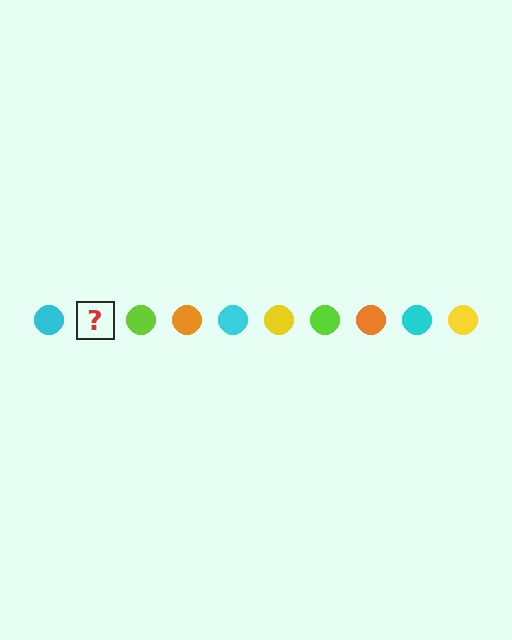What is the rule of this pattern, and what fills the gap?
The rule is that the pattern cycles through cyan, yellow, lime, orange circles. The gap should be filled with a yellow circle.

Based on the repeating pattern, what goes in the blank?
The blank should be a yellow circle.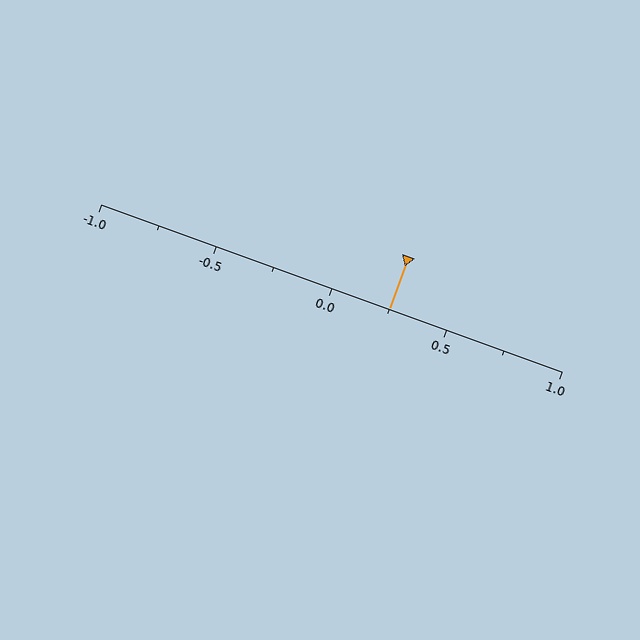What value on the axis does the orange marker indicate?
The marker indicates approximately 0.25.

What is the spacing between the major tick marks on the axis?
The major ticks are spaced 0.5 apart.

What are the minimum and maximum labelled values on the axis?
The axis runs from -1.0 to 1.0.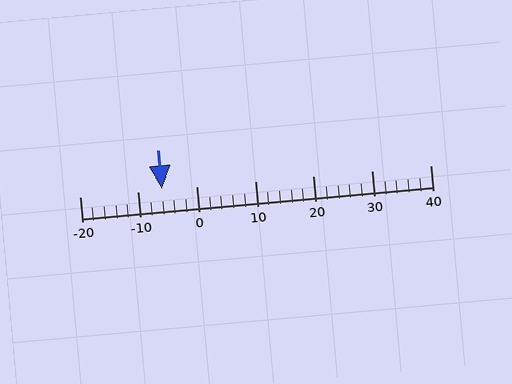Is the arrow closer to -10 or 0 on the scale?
The arrow is closer to -10.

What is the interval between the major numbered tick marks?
The major tick marks are spaced 10 units apart.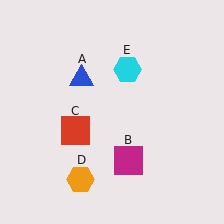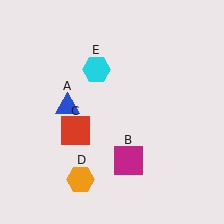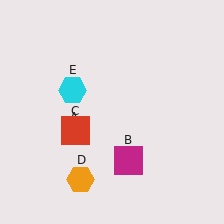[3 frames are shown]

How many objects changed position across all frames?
2 objects changed position: blue triangle (object A), cyan hexagon (object E).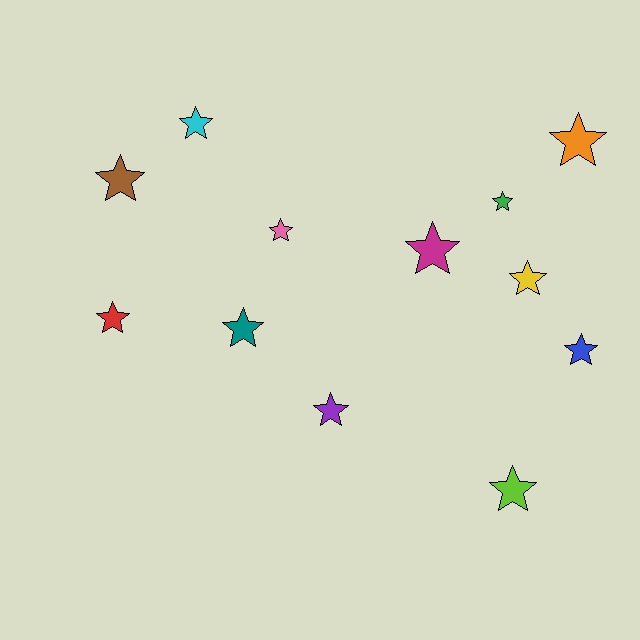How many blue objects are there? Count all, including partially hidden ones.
There is 1 blue object.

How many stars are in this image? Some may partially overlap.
There are 12 stars.